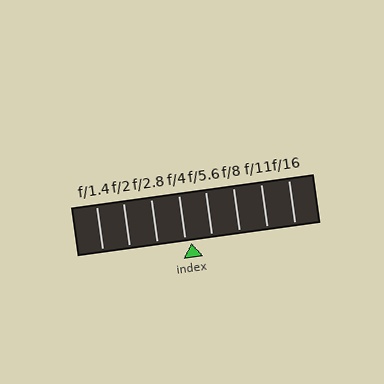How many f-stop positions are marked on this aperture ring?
There are 8 f-stop positions marked.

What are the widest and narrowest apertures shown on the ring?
The widest aperture shown is f/1.4 and the narrowest is f/16.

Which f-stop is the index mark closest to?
The index mark is closest to f/4.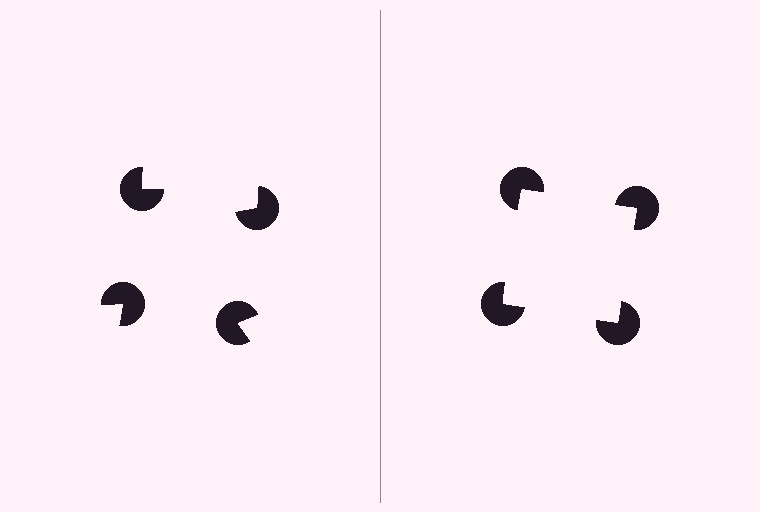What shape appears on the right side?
An illusory square.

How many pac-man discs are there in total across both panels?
8 — 4 on each side.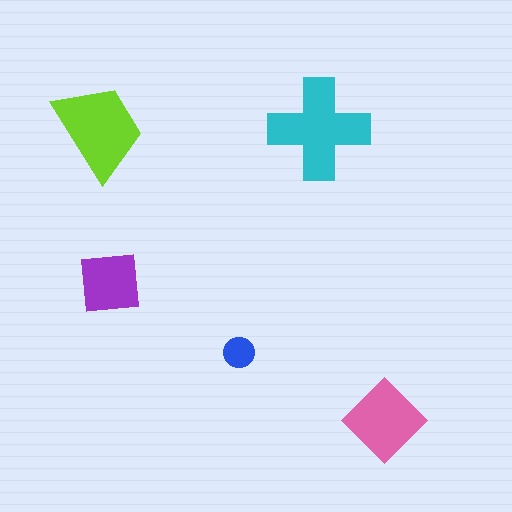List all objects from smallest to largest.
The blue circle, the purple square, the pink diamond, the lime trapezoid, the cyan cross.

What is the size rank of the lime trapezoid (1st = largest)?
2nd.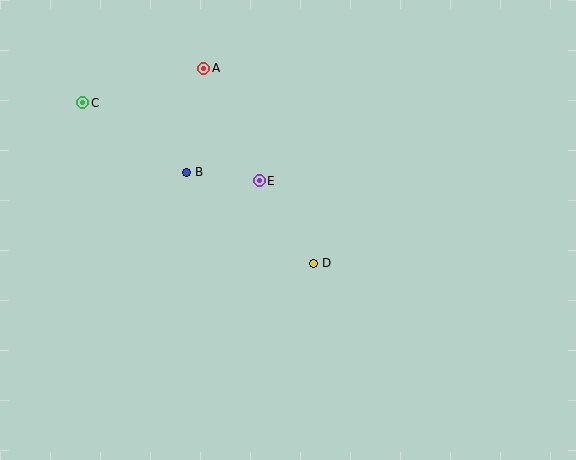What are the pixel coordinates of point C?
Point C is at (83, 103).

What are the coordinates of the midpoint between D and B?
The midpoint between D and B is at (250, 218).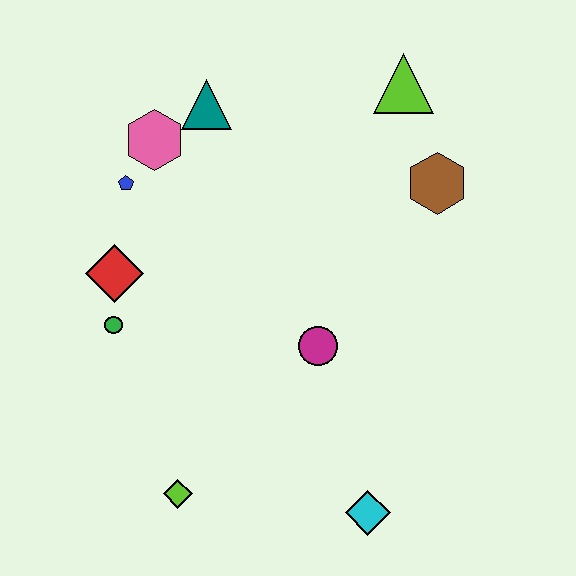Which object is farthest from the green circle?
The lime triangle is farthest from the green circle.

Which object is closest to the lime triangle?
The brown hexagon is closest to the lime triangle.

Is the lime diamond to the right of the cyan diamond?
No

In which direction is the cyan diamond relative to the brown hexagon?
The cyan diamond is below the brown hexagon.